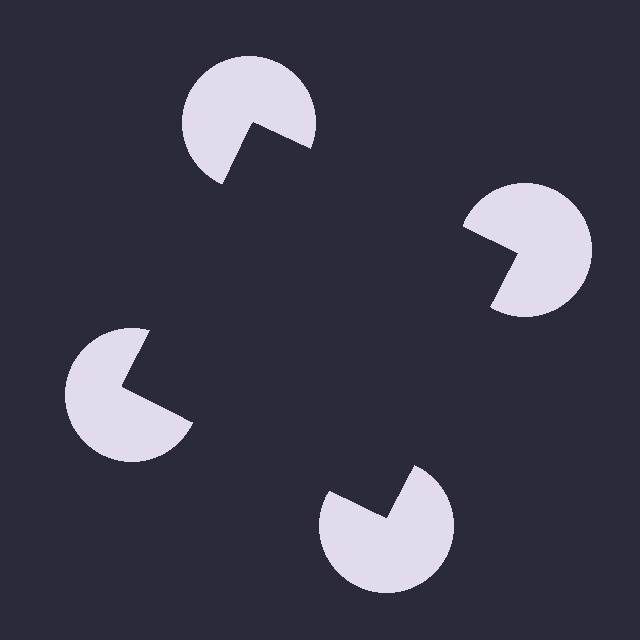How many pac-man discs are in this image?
There are 4 — one at each vertex of the illusory square.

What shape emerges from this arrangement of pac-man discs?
An illusory square — its edges are inferred from the aligned wedge cuts in the pac-man discs, not physically drawn.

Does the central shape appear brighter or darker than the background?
It typically appears slightly darker than the background, even though no actual brightness change is drawn.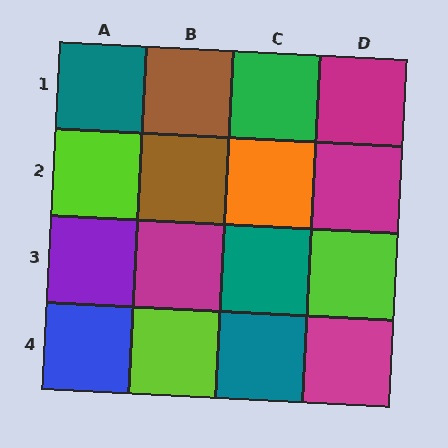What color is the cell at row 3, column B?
Magenta.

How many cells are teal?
3 cells are teal.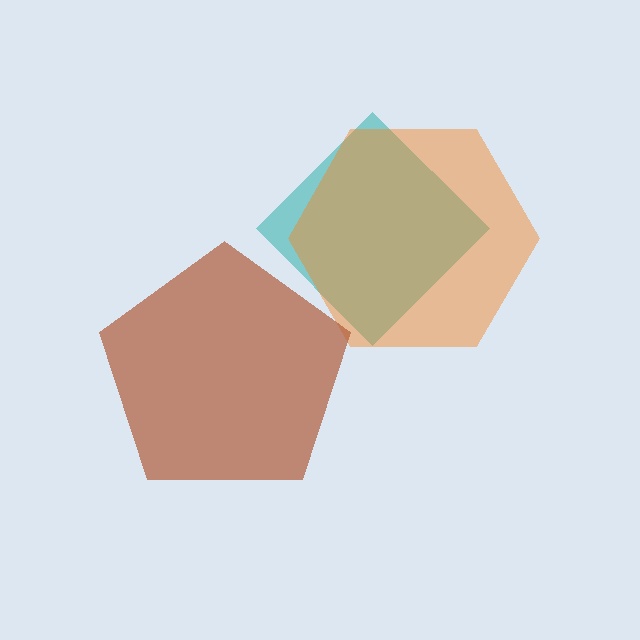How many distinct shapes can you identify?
There are 3 distinct shapes: a teal diamond, an orange hexagon, a brown pentagon.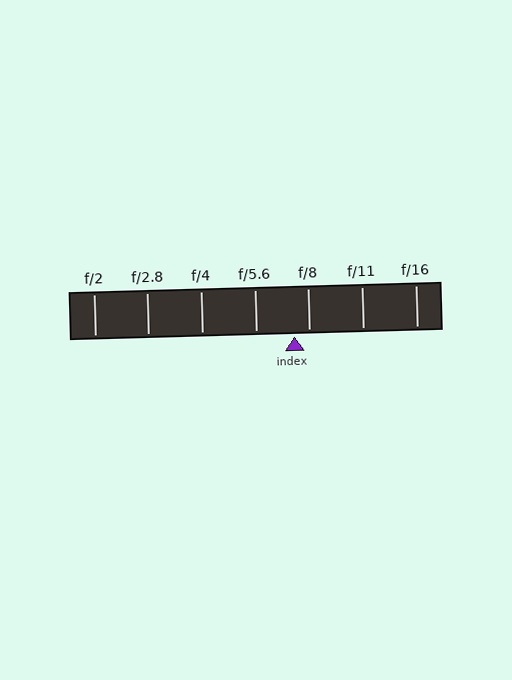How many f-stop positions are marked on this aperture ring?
There are 7 f-stop positions marked.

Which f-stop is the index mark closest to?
The index mark is closest to f/8.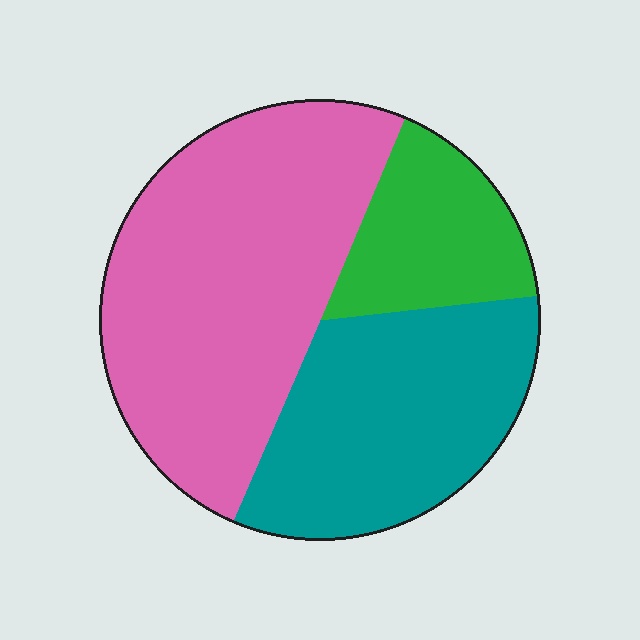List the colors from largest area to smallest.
From largest to smallest: pink, teal, green.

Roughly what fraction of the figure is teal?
Teal takes up between a quarter and a half of the figure.